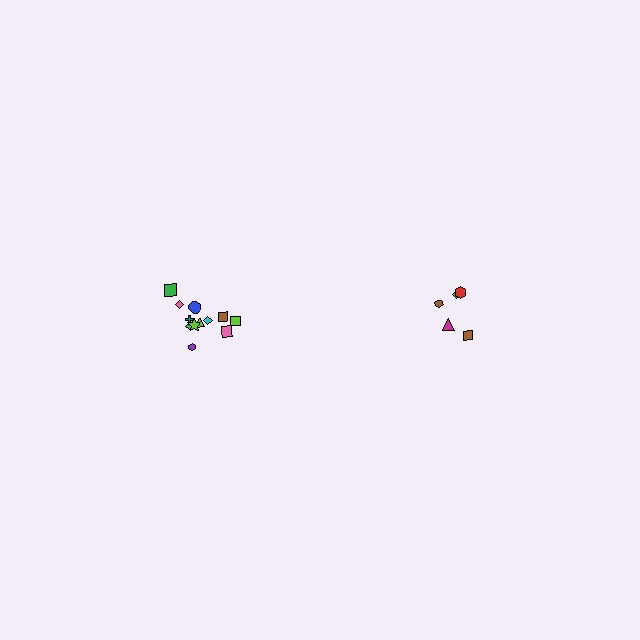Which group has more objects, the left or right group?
The left group.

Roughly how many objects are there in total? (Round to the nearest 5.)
Roughly 15 objects in total.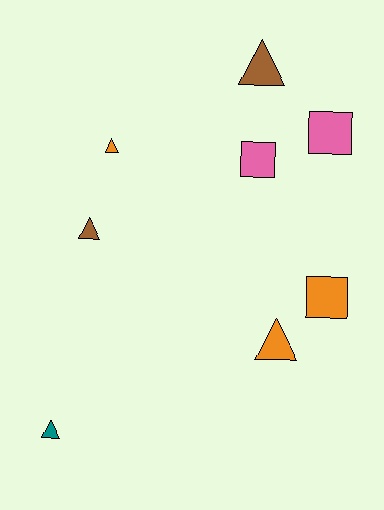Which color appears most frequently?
Orange, with 3 objects.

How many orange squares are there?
There is 1 orange square.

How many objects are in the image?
There are 8 objects.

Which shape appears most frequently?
Triangle, with 5 objects.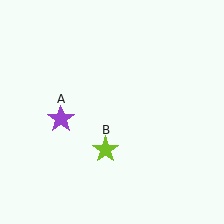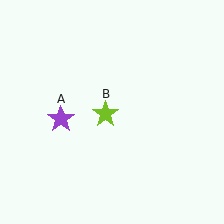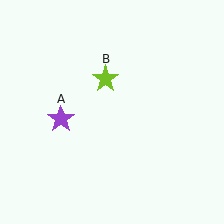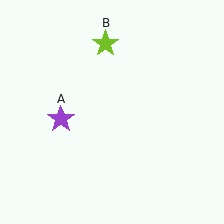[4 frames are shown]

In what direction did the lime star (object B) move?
The lime star (object B) moved up.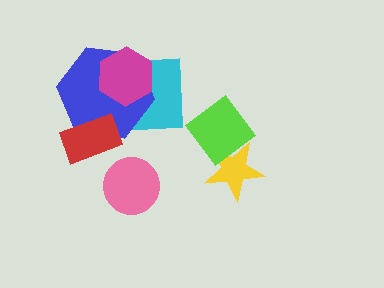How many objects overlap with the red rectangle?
1 object overlaps with the red rectangle.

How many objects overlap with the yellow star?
1 object overlaps with the yellow star.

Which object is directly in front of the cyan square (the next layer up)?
The blue hexagon is directly in front of the cyan square.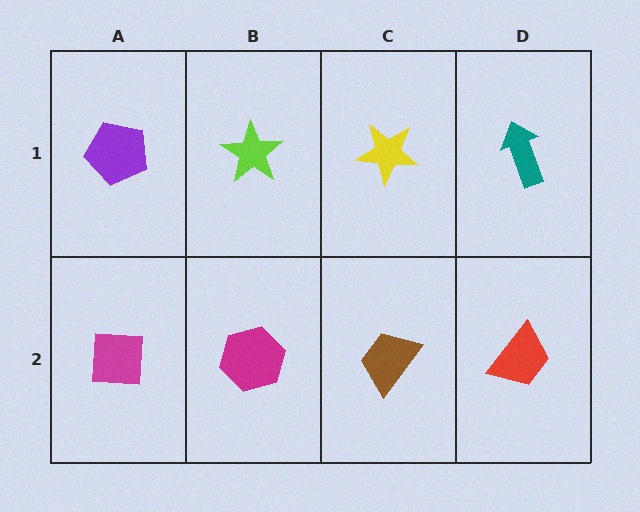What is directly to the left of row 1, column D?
A yellow star.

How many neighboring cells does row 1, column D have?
2.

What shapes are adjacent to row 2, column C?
A yellow star (row 1, column C), a magenta hexagon (row 2, column B), a red trapezoid (row 2, column D).